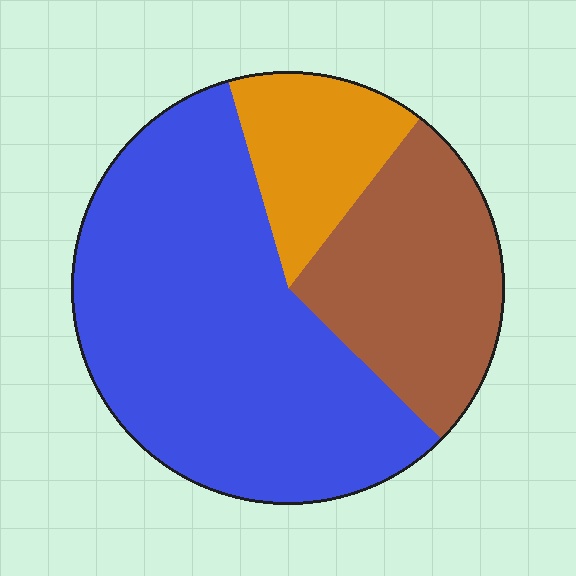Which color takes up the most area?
Blue, at roughly 60%.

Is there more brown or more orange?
Brown.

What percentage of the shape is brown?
Brown takes up between a quarter and a half of the shape.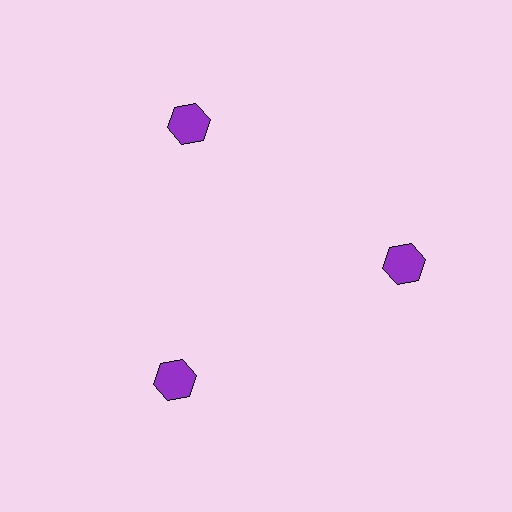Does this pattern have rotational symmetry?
Yes, this pattern has 3-fold rotational symmetry. It looks the same after rotating 120 degrees around the center.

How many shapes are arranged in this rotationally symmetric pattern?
There are 3 shapes, arranged in 3 groups of 1.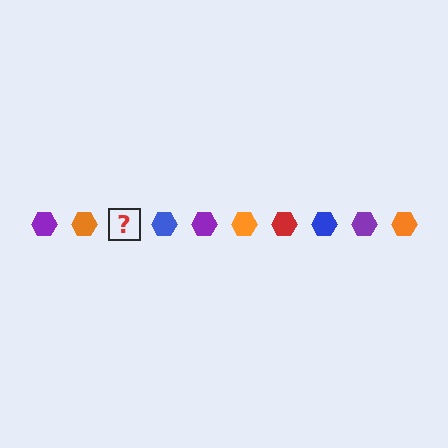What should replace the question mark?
The question mark should be replaced with a red hexagon.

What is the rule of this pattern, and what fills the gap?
The rule is that the pattern cycles through purple, orange, red, blue hexagons. The gap should be filled with a red hexagon.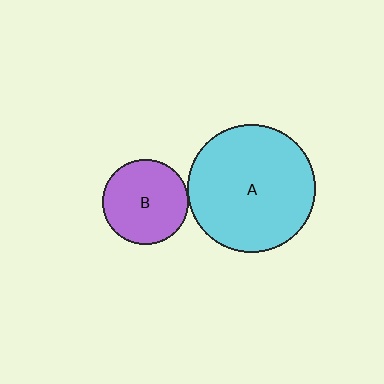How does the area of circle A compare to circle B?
Approximately 2.2 times.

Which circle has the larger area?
Circle A (cyan).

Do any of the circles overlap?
No, none of the circles overlap.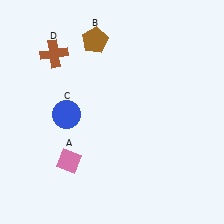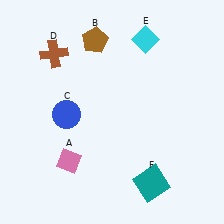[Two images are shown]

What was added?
A cyan diamond (E), a teal square (F) were added in Image 2.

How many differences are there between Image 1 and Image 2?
There are 2 differences between the two images.